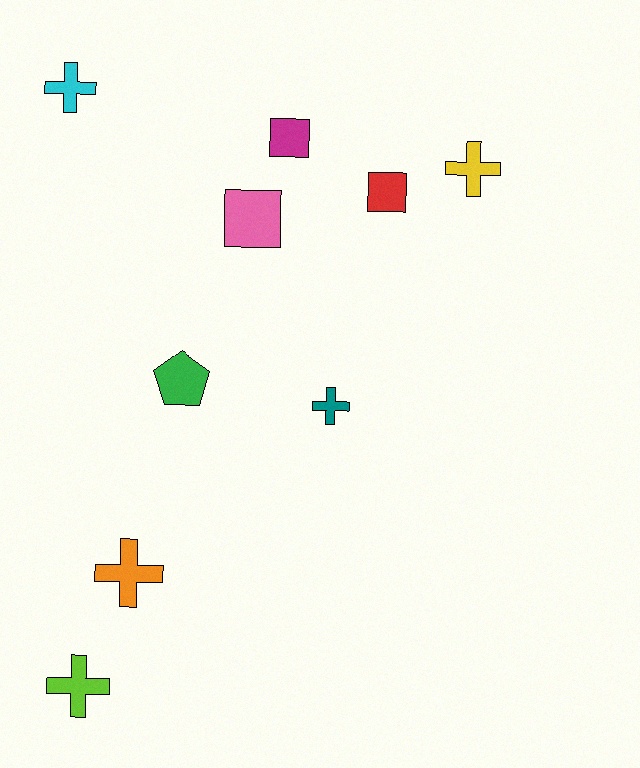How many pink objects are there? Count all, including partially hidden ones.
There is 1 pink object.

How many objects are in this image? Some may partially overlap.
There are 9 objects.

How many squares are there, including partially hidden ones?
There are 3 squares.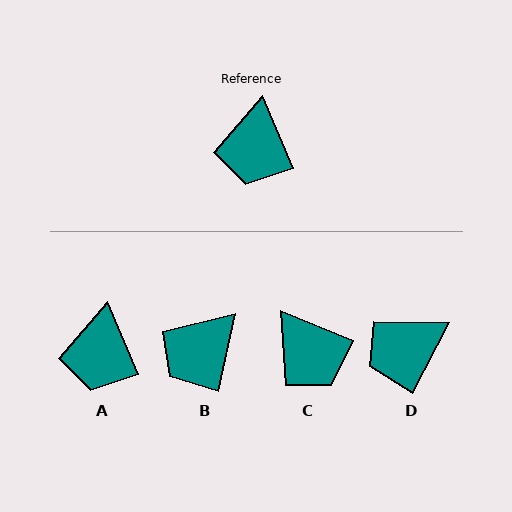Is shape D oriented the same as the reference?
No, it is off by about 51 degrees.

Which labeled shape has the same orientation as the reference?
A.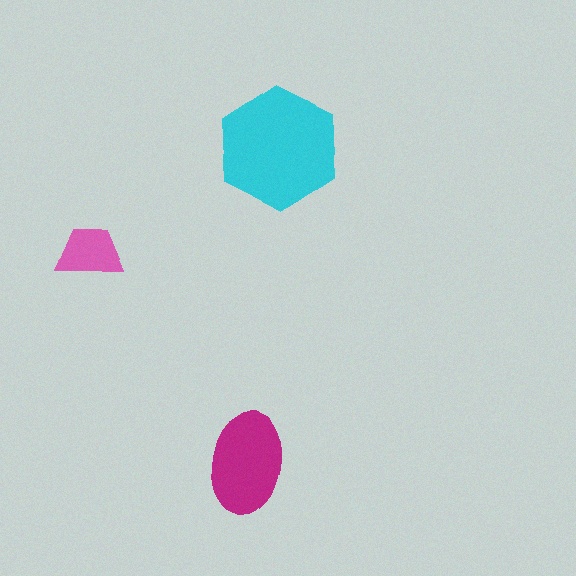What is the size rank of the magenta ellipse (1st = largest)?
2nd.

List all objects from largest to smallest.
The cyan hexagon, the magenta ellipse, the pink trapezoid.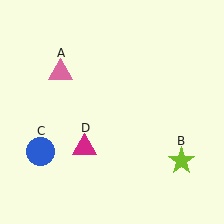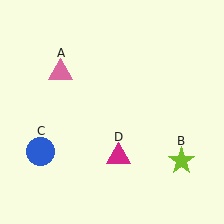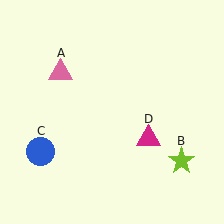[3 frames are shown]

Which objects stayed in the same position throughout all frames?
Pink triangle (object A) and lime star (object B) and blue circle (object C) remained stationary.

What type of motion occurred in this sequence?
The magenta triangle (object D) rotated counterclockwise around the center of the scene.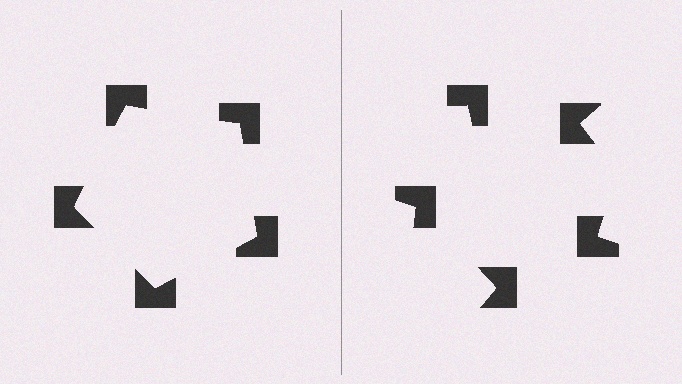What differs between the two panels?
The notched squares are positioned identically on both sides; only the wedge orientations differ. On the left they align to a pentagon; on the right they are misaligned.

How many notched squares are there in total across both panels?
10 — 5 on each side.